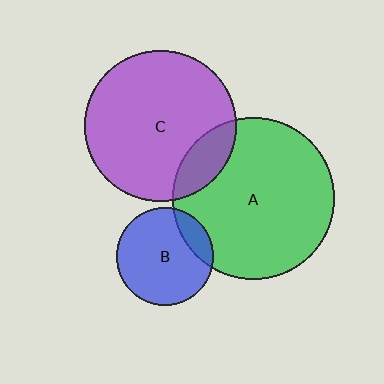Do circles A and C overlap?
Yes.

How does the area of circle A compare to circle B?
Approximately 2.8 times.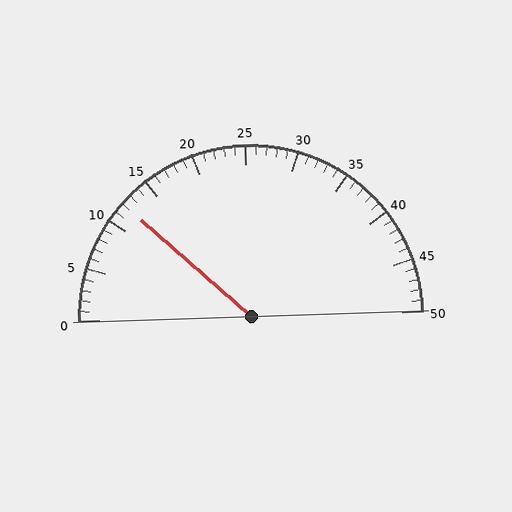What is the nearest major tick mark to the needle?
The nearest major tick mark is 10.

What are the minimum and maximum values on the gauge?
The gauge ranges from 0 to 50.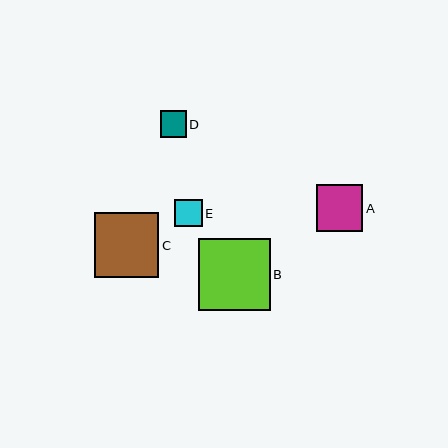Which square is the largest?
Square B is the largest with a size of approximately 71 pixels.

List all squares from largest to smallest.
From largest to smallest: B, C, A, E, D.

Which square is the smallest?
Square D is the smallest with a size of approximately 26 pixels.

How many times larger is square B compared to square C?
Square B is approximately 1.1 times the size of square C.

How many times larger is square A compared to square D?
Square A is approximately 1.8 times the size of square D.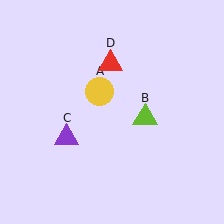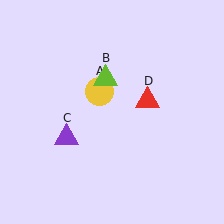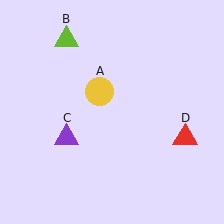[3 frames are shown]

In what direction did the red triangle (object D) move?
The red triangle (object D) moved down and to the right.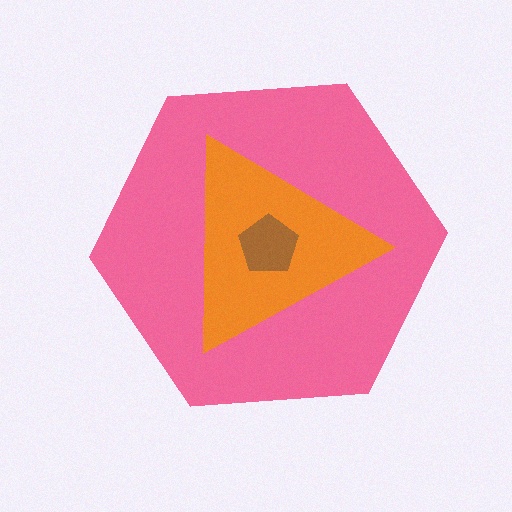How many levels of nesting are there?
3.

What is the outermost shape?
The pink hexagon.